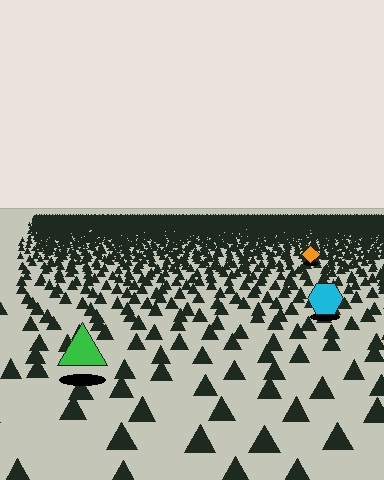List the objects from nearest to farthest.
From nearest to farthest: the green triangle, the cyan hexagon, the orange diamond.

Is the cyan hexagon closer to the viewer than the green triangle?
No. The green triangle is closer — you can tell from the texture gradient: the ground texture is coarser near it.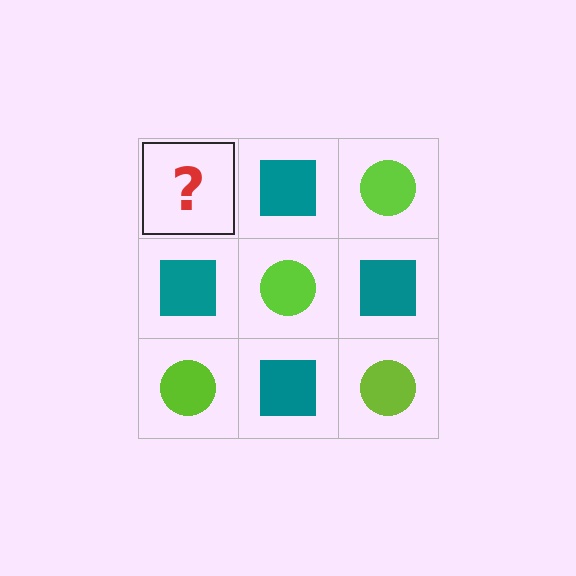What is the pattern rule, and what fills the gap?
The rule is that it alternates lime circle and teal square in a checkerboard pattern. The gap should be filled with a lime circle.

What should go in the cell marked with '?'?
The missing cell should contain a lime circle.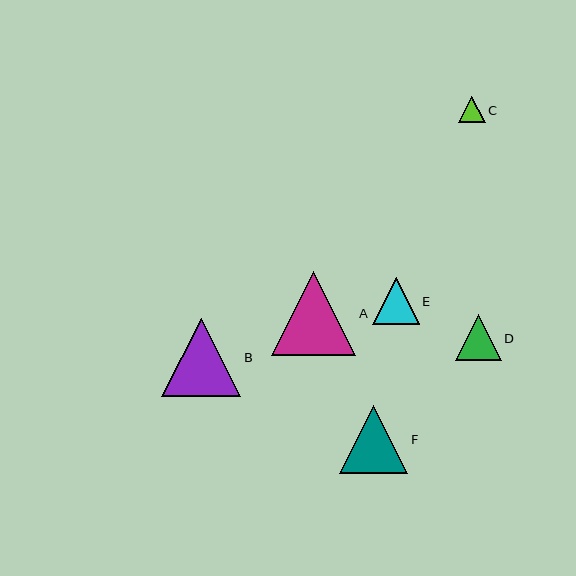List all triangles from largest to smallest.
From largest to smallest: A, B, F, E, D, C.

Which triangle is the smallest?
Triangle C is the smallest with a size of approximately 26 pixels.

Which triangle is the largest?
Triangle A is the largest with a size of approximately 84 pixels.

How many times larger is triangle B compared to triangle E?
Triangle B is approximately 1.7 times the size of triangle E.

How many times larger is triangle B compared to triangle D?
Triangle B is approximately 1.7 times the size of triangle D.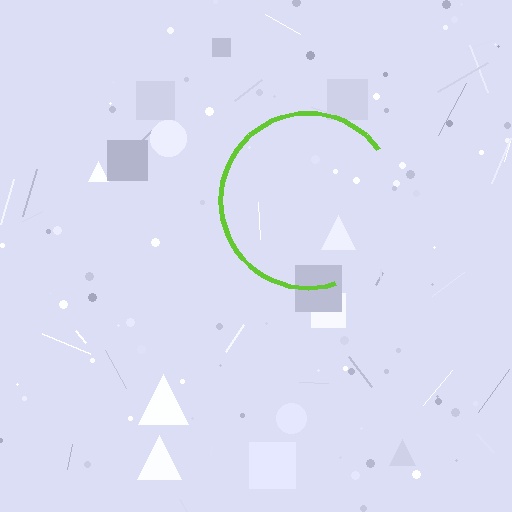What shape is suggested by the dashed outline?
The dashed outline suggests a circle.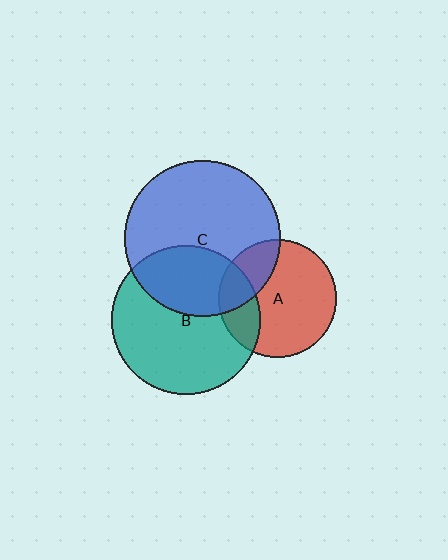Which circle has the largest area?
Circle C (blue).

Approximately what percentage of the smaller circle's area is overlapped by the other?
Approximately 25%.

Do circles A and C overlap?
Yes.